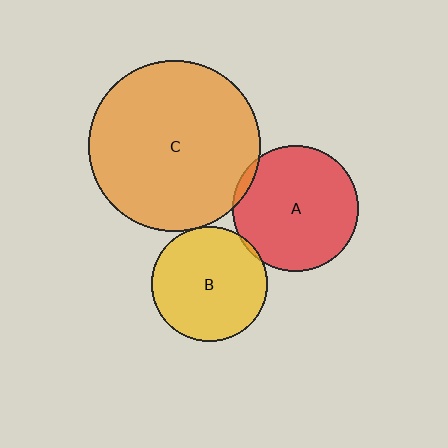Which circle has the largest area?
Circle C (orange).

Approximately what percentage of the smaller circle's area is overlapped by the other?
Approximately 5%.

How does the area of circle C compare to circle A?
Approximately 1.8 times.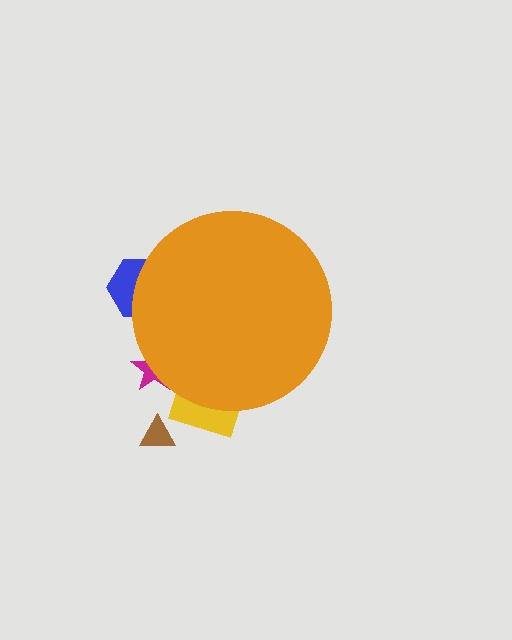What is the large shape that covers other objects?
An orange circle.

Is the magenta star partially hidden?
Yes, the magenta star is partially hidden behind the orange circle.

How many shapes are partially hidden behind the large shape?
3 shapes are partially hidden.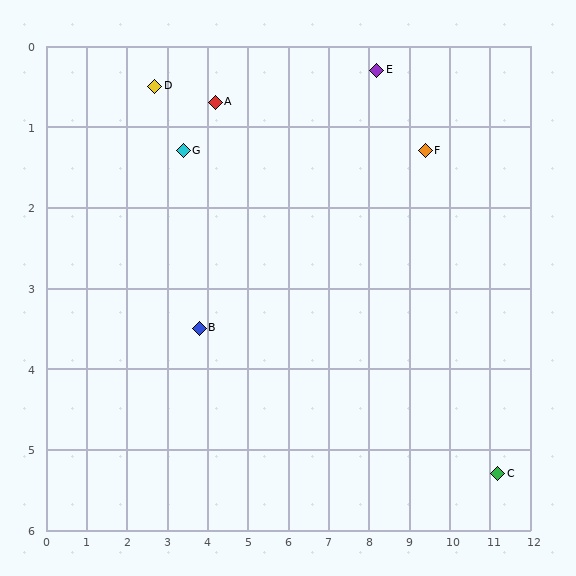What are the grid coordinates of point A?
Point A is at approximately (4.2, 0.7).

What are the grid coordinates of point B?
Point B is at approximately (3.8, 3.5).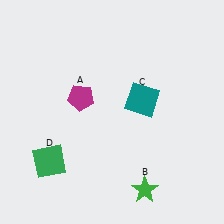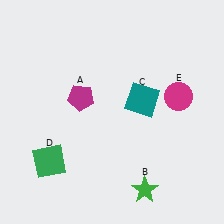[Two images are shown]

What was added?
A magenta circle (E) was added in Image 2.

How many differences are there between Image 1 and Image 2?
There is 1 difference between the two images.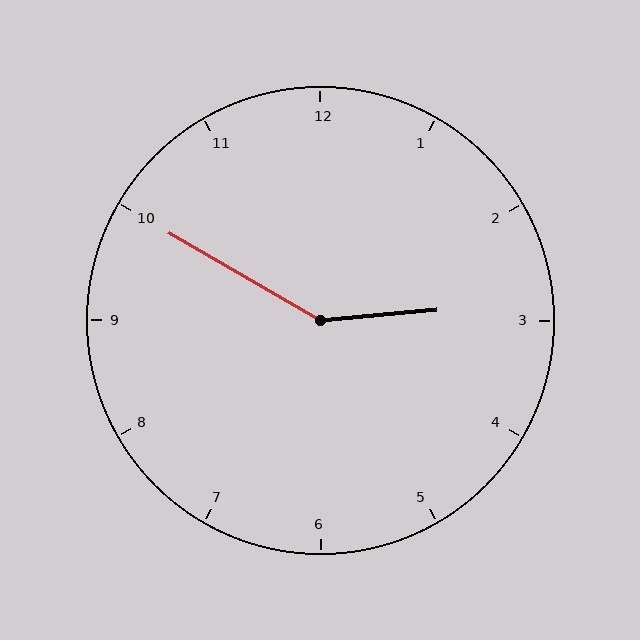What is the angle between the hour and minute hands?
Approximately 145 degrees.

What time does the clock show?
2:50.